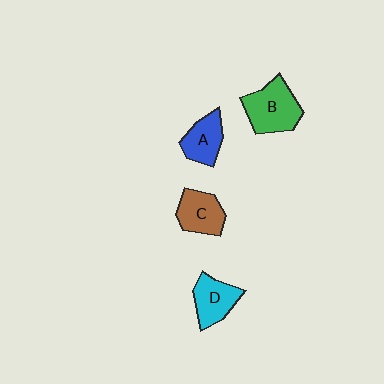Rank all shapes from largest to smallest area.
From largest to smallest: B (green), D (cyan), C (brown), A (blue).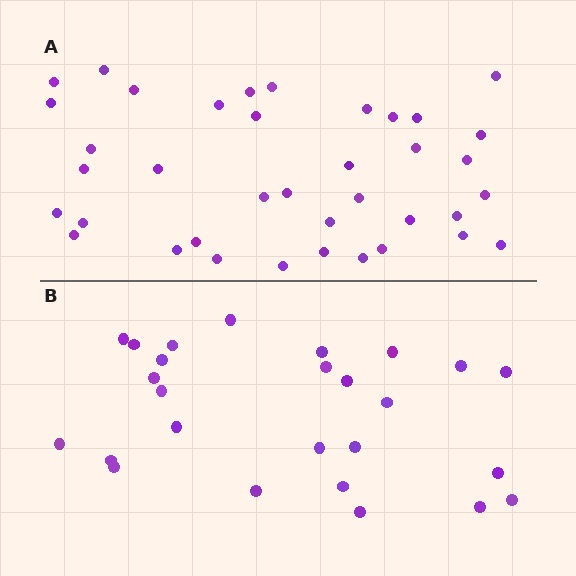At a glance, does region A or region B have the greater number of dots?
Region A (the top region) has more dots.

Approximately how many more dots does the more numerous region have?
Region A has roughly 12 or so more dots than region B.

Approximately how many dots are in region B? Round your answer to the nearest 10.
About 30 dots. (The exact count is 26, which rounds to 30.)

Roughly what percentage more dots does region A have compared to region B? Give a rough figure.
About 45% more.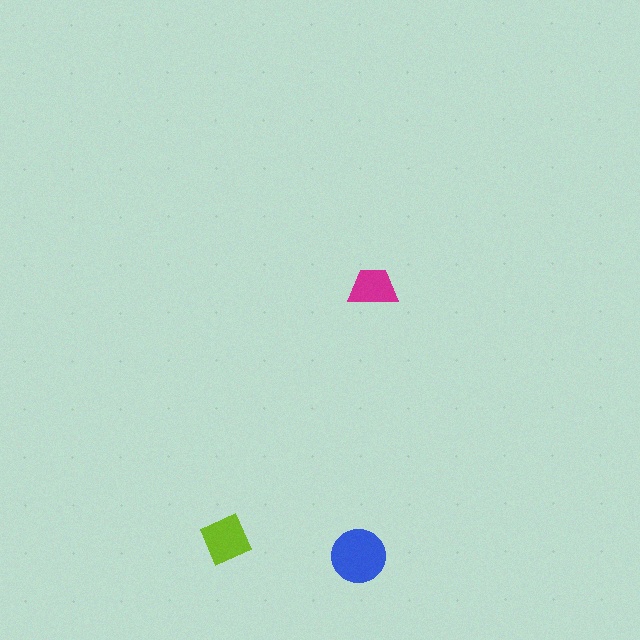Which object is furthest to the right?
The magenta trapezoid is rightmost.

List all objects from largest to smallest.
The blue circle, the lime diamond, the magenta trapezoid.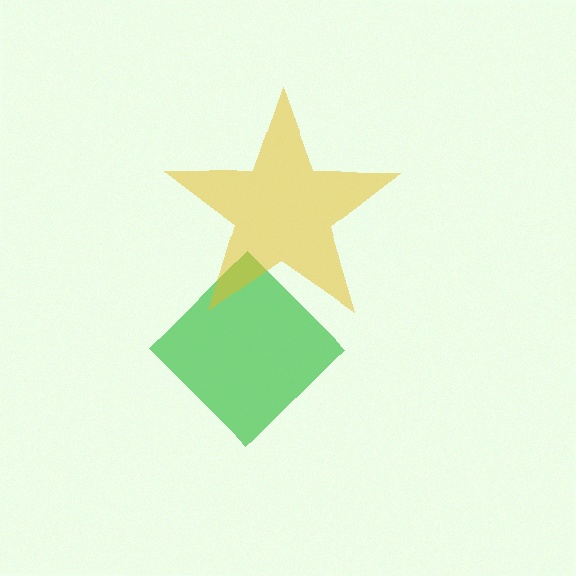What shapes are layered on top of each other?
The layered shapes are: a green diamond, a yellow star.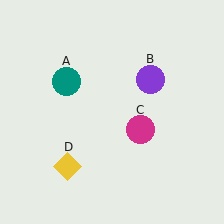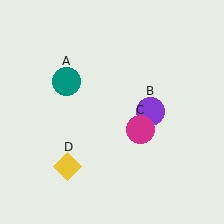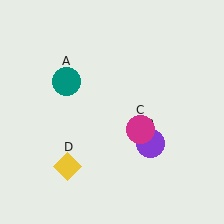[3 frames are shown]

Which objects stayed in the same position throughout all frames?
Teal circle (object A) and magenta circle (object C) and yellow diamond (object D) remained stationary.